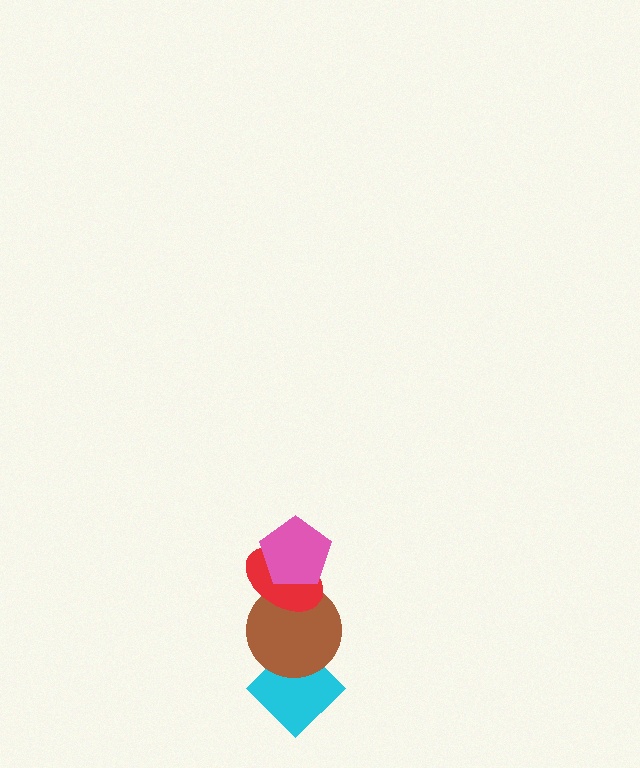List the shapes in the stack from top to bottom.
From top to bottom: the pink pentagon, the red ellipse, the brown circle, the cyan diamond.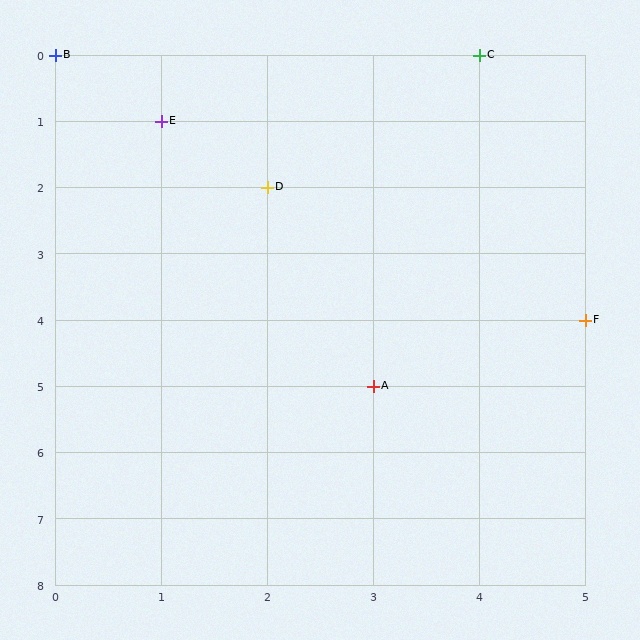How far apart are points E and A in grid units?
Points E and A are 2 columns and 4 rows apart (about 4.5 grid units diagonally).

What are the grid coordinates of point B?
Point B is at grid coordinates (0, 0).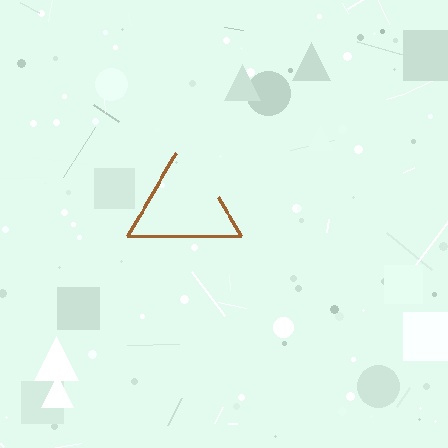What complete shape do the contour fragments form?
The contour fragments form a triangle.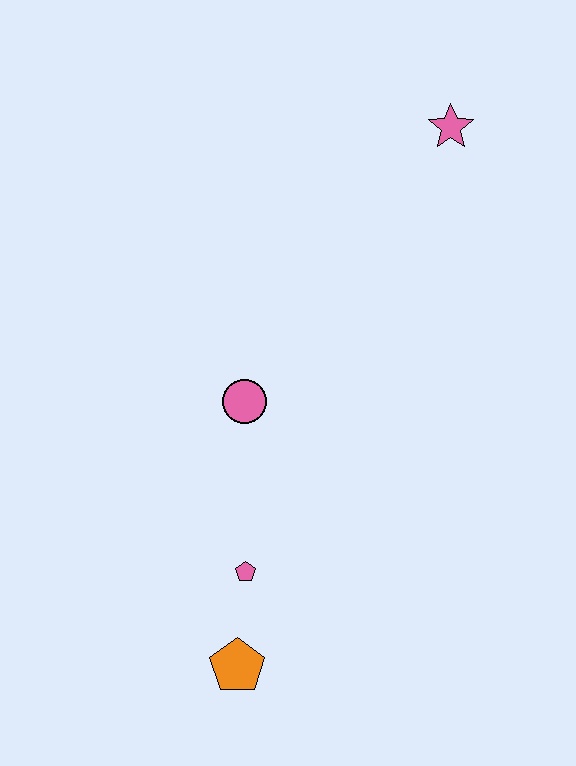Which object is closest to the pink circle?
The pink pentagon is closest to the pink circle.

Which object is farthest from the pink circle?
The pink star is farthest from the pink circle.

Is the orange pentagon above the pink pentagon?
No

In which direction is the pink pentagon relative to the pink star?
The pink pentagon is below the pink star.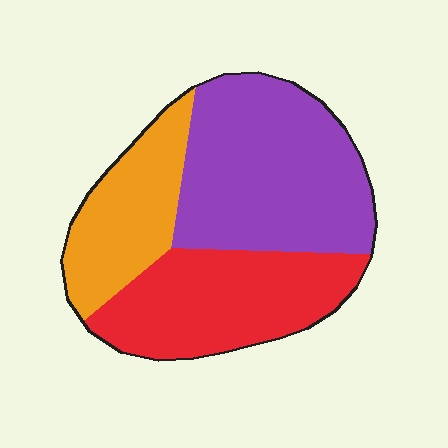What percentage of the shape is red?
Red takes up about one third (1/3) of the shape.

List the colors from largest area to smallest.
From largest to smallest: purple, red, orange.